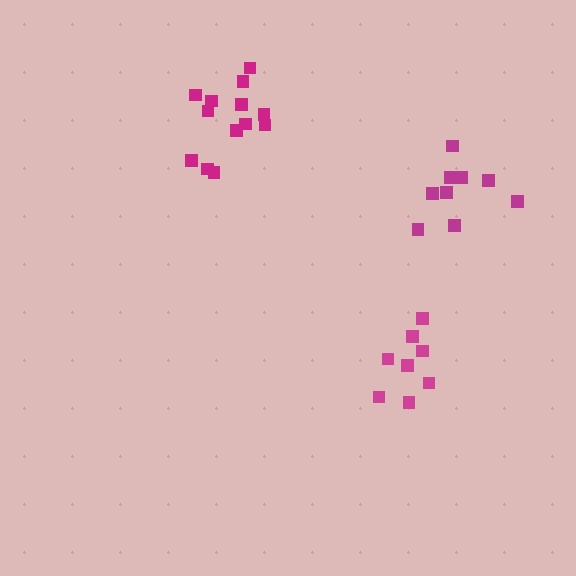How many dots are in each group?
Group 1: 8 dots, Group 2: 13 dots, Group 3: 9 dots (30 total).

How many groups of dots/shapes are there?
There are 3 groups.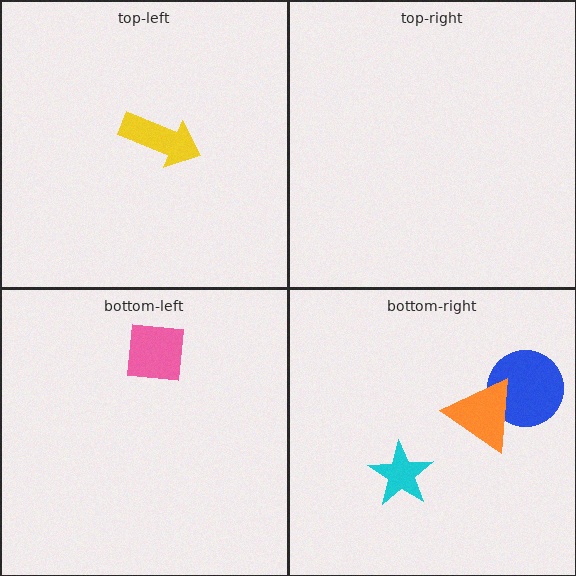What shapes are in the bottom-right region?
The blue circle, the orange triangle, the cyan star.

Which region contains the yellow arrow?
The top-left region.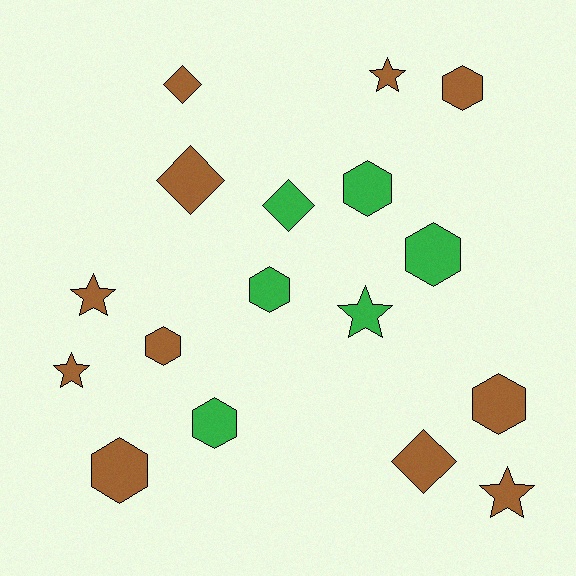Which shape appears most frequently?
Hexagon, with 8 objects.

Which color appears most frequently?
Brown, with 11 objects.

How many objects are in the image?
There are 17 objects.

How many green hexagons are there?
There are 4 green hexagons.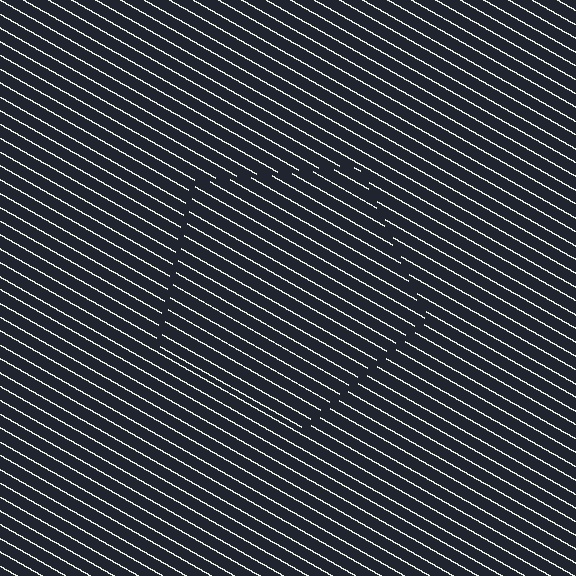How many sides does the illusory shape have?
5 sides — the line-ends trace a pentagon.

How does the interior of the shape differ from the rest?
The interior of the shape contains the same grating, shifted by half a period — the contour is defined by the phase discontinuity where line-ends from the inner and outer gratings abut.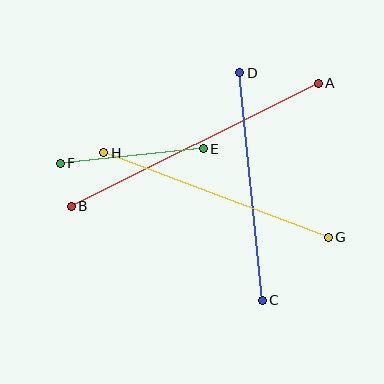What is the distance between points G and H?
The distance is approximately 240 pixels.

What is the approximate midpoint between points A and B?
The midpoint is at approximately (195, 145) pixels.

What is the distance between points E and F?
The distance is approximately 144 pixels.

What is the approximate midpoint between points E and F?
The midpoint is at approximately (132, 156) pixels.